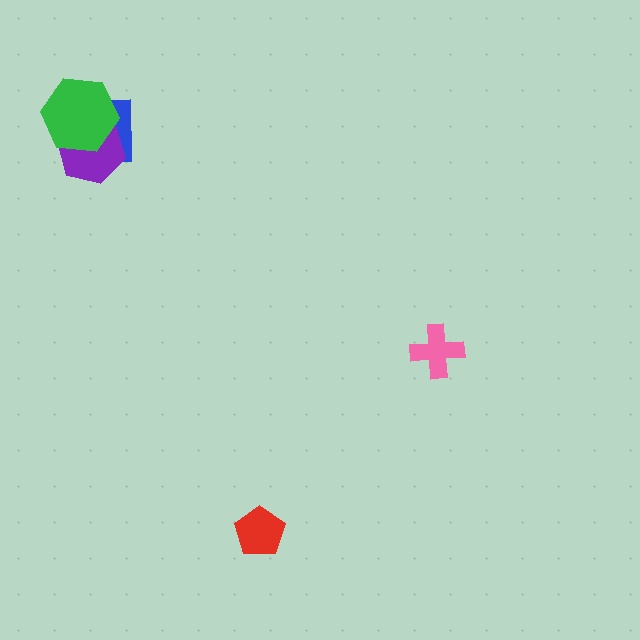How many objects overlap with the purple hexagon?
2 objects overlap with the purple hexagon.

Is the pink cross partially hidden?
No, no other shape covers it.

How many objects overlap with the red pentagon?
0 objects overlap with the red pentagon.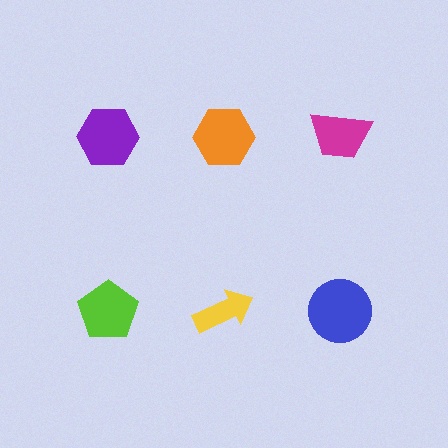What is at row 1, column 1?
A purple hexagon.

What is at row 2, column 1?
A lime pentagon.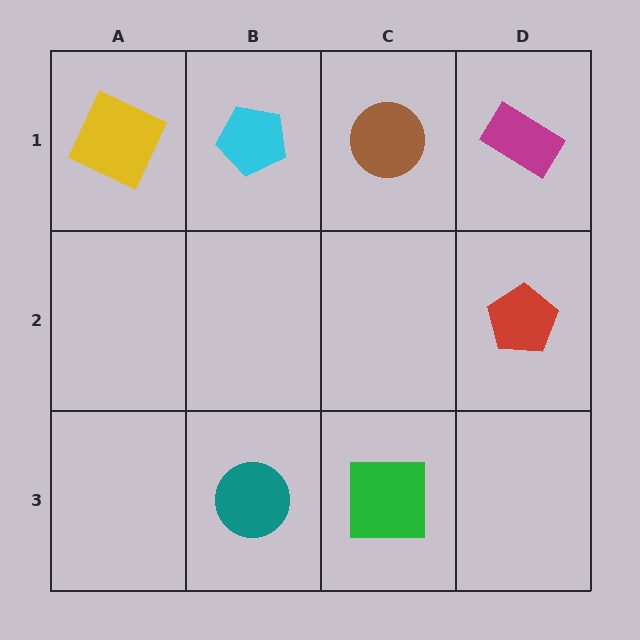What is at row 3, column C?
A green square.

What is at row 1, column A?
A yellow square.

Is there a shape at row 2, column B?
No, that cell is empty.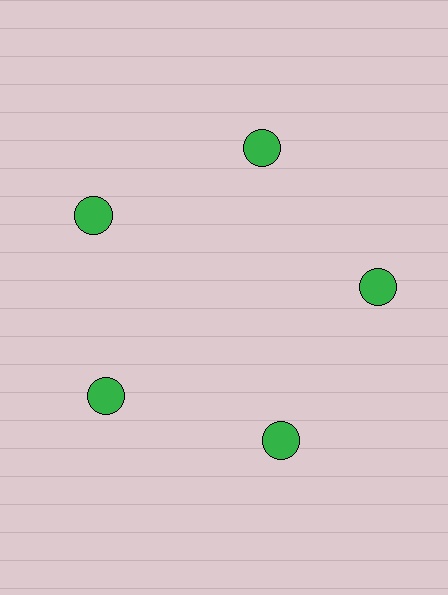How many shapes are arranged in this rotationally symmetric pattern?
There are 5 shapes, arranged in 5 groups of 1.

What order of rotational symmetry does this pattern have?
This pattern has 5-fold rotational symmetry.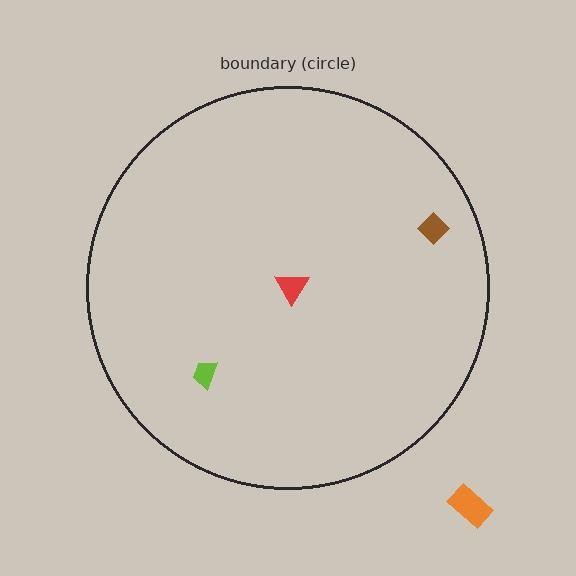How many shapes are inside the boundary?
3 inside, 1 outside.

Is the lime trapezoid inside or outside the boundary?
Inside.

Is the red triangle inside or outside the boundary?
Inside.